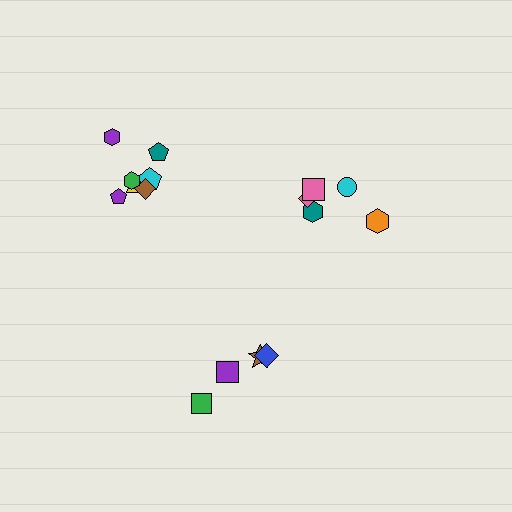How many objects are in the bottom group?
There are 4 objects.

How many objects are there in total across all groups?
There are 16 objects.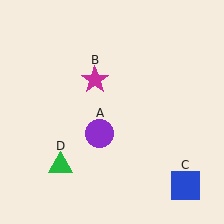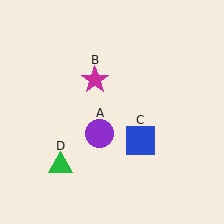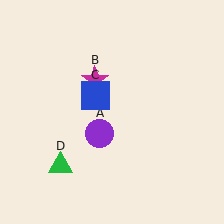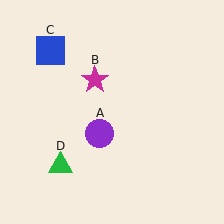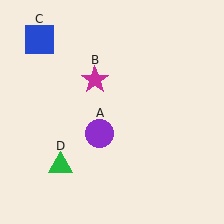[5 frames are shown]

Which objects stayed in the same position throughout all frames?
Purple circle (object A) and magenta star (object B) and green triangle (object D) remained stationary.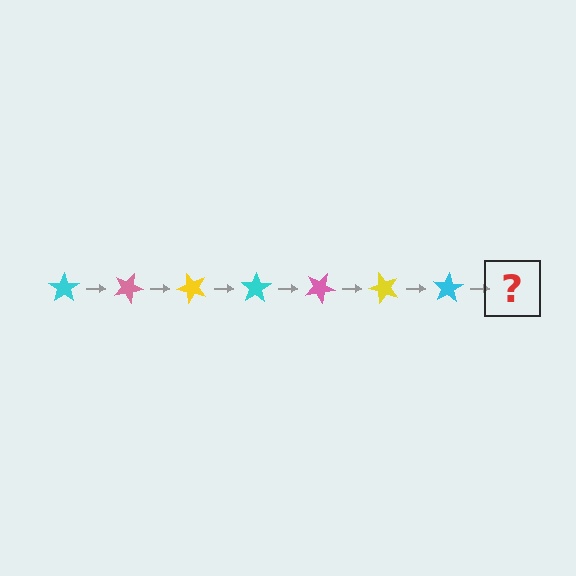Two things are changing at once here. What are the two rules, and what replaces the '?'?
The two rules are that it rotates 25 degrees each step and the color cycles through cyan, pink, and yellow. The '?' should be a pink star, rotated 175 degrees from the start.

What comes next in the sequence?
The next element should be a pink star, rotated 175 degrees from the start.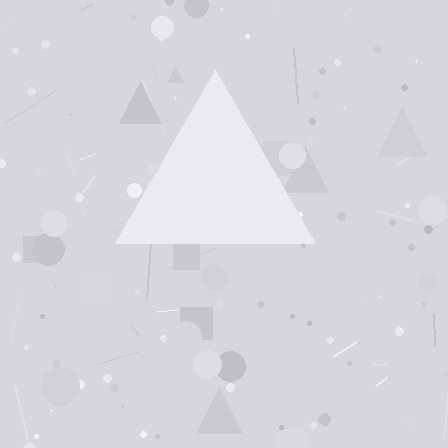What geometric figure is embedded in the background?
A triangle is embedded in the background.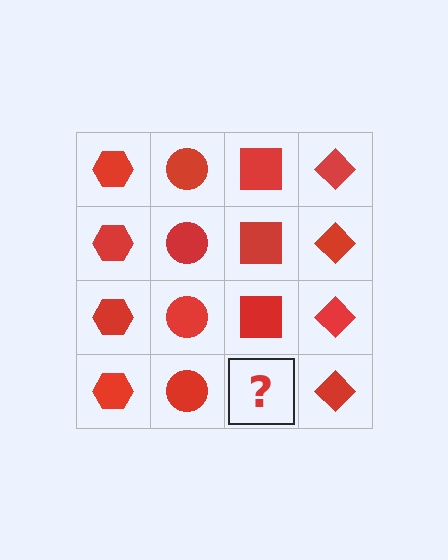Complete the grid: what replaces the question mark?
The question mark should be replaced with a red square.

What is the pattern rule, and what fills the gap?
The rule is that each column has a consistent shape. The gap should be filled with a red square.